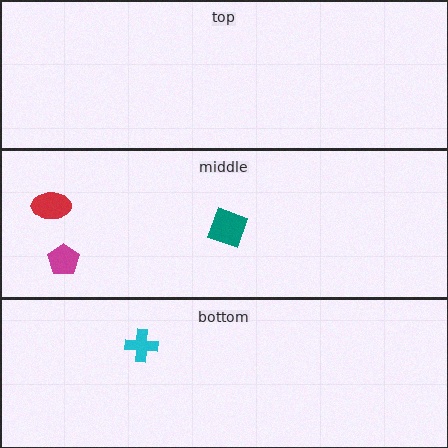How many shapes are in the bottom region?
1.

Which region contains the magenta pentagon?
The middle region.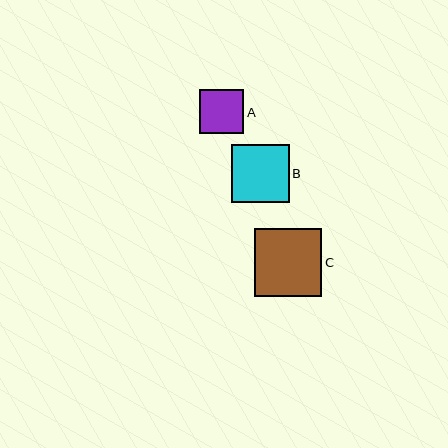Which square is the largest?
Square C is the largest with a size of approximately 67 pixels.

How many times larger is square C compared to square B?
Square C is approximately 1.2 times the size of square B.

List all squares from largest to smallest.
From largest to smallest: C, B, A.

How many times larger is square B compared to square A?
Square B is approximately 1.3 times the size of square A.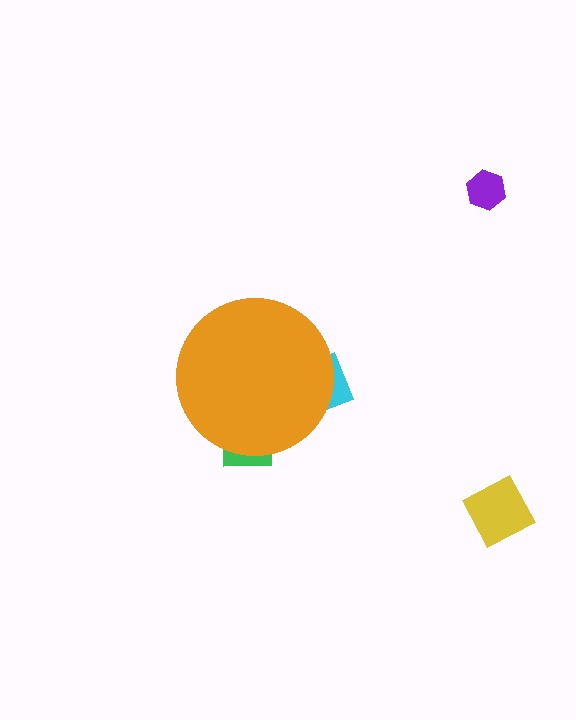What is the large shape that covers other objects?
An orange circle.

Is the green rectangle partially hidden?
Yes, the green rectangle is partially hidden behind the orange circle.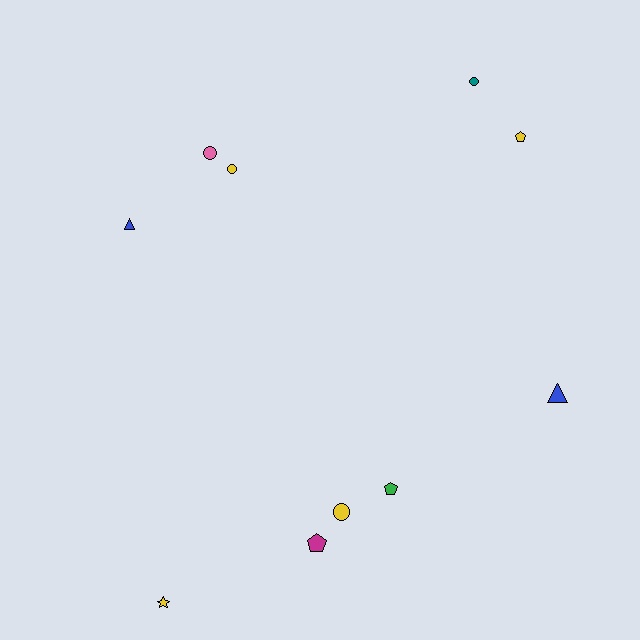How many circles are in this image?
There are 4 circles.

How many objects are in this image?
There are 10 objects.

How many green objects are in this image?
There is 1 green object.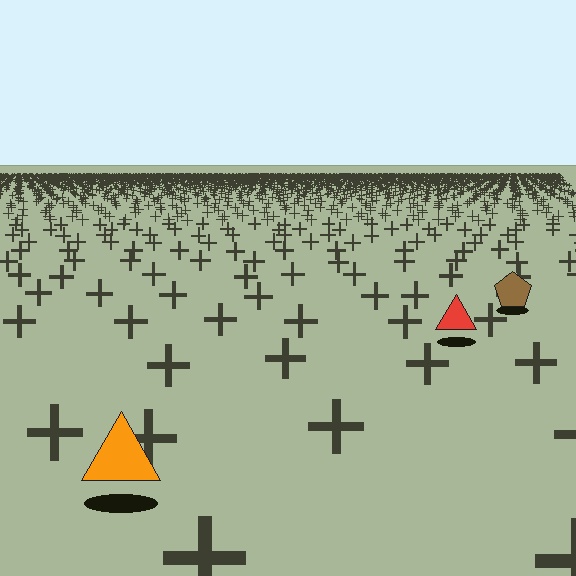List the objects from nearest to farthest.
From nearest to farthest: the orange triangle, the red triangle, the brown pentagon.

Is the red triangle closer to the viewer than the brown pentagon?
Yes. The red triangle is closer — you can tell from the texture gradient: the ground texture is coarser near it.